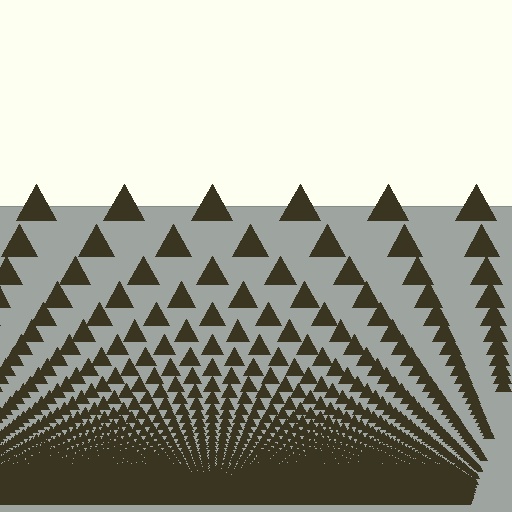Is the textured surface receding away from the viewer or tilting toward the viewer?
The surface appears to tilt toward the viewer. Texture elements get larger and sparser toward the top.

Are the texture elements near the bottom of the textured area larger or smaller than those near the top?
Smaller. The gradient is inverted — elements near the bottom are smaller and denser.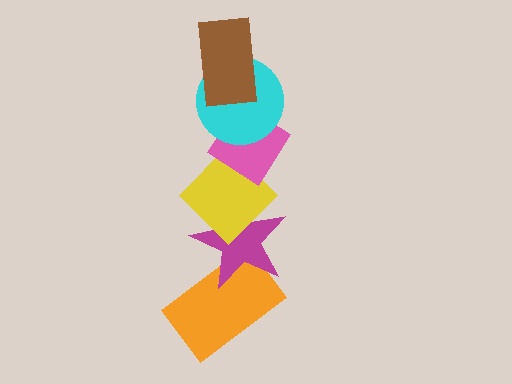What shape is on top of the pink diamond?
The cyan circle is on top of the pink diamond.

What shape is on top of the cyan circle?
The brown rectangle is on top of the cyan circle.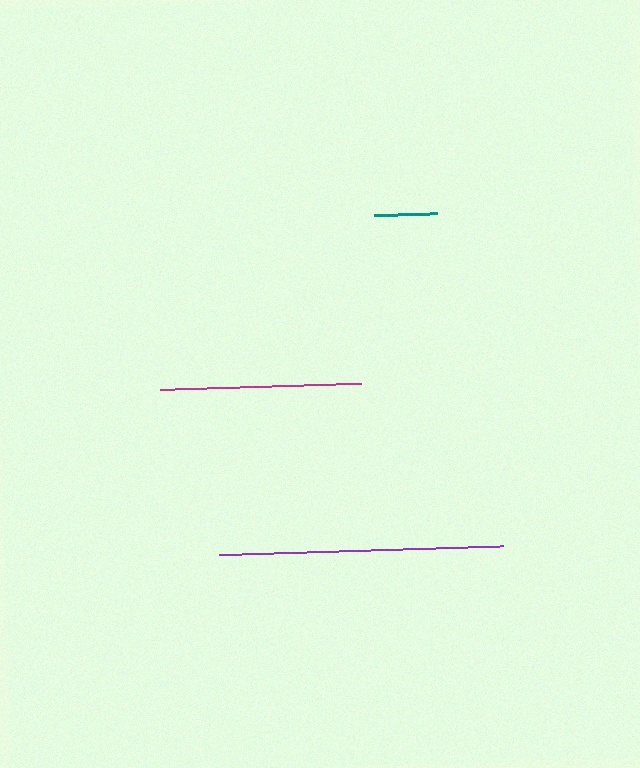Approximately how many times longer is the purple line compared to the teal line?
The purple line is approximately 4.5 times the length of the teal line.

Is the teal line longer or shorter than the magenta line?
The magenta line is longer than the teal line.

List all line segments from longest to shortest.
From longest to shortest: purple, magenta, teal.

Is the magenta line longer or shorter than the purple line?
The purple line is longer than the magenta line.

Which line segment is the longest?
The purple line is the longest at approximately 284 pixels.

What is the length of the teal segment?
The teal segment is approximately 63 pixels long.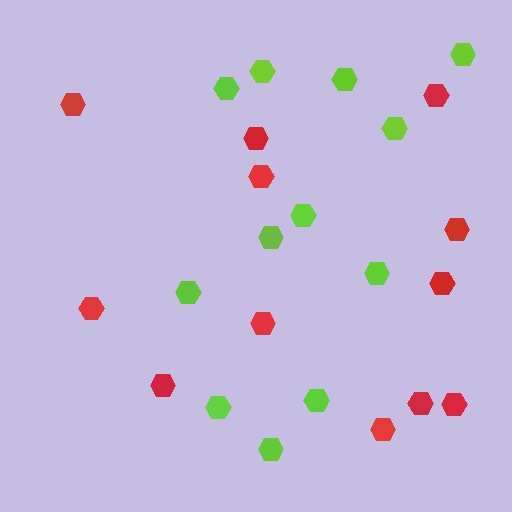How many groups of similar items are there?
There are 2 groups: one group of red hexagons (12) and one group of lime hexagons (12).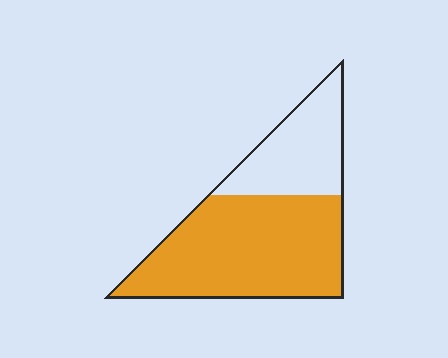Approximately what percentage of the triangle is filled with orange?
Approximately 70%.